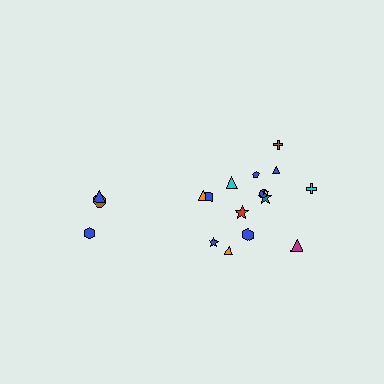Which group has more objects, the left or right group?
The right group.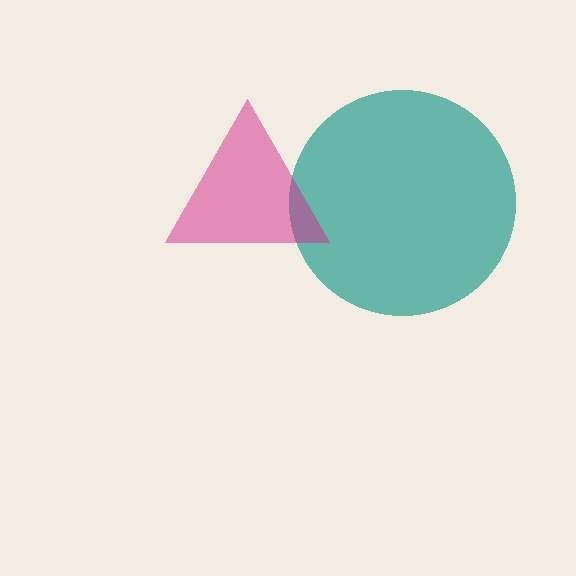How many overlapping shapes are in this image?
There are 2 overlapping shapes in the image.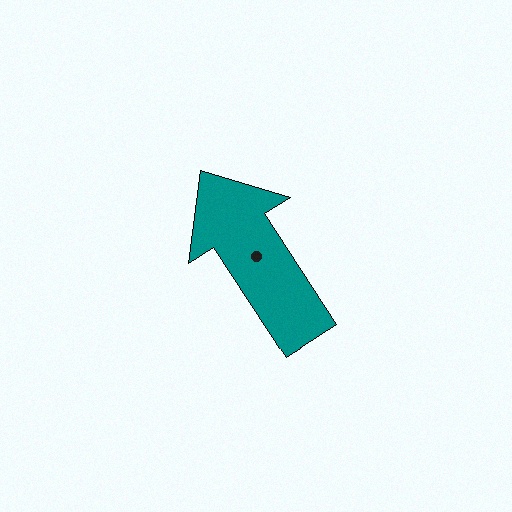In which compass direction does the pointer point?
Northwest.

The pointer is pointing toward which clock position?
Roughly 11 o'clock.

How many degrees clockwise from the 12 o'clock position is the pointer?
Approximately 327 degrees.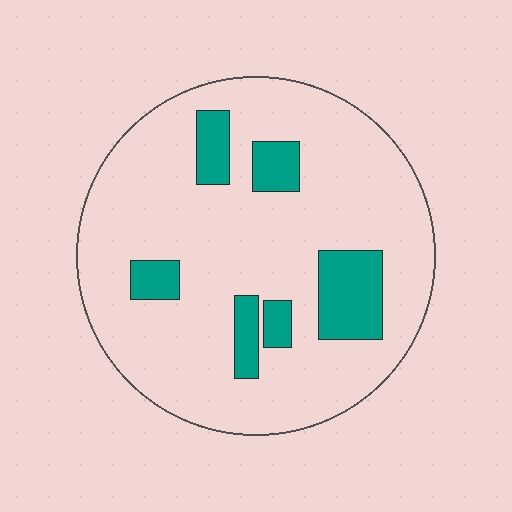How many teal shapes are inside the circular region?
6.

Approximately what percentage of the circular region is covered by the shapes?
Approximately 15%.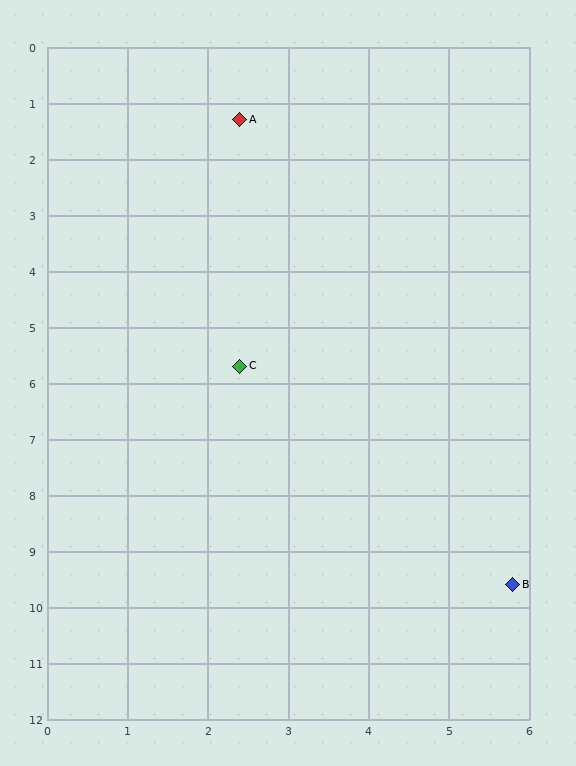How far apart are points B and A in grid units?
Points B and A are about 9.0 grid units apart.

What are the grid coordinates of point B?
Point B is at approximately (5.8, 9.6).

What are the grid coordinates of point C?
Point C is at approximately (2.4, 5.7).